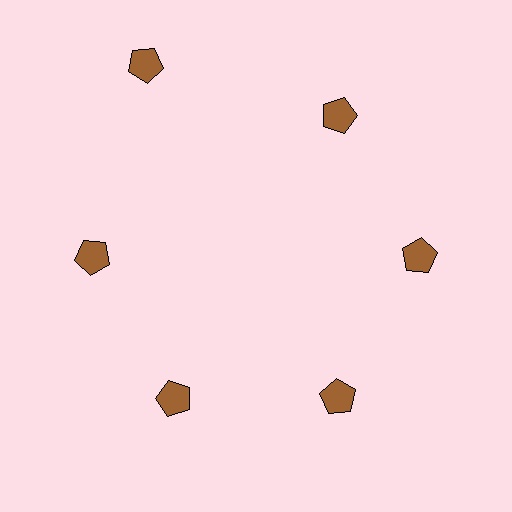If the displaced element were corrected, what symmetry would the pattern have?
It would have 6-fold rotational symmetry — the pattern would map onto itself every 60 degrees.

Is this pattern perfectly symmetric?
No. The 6 brown pentagons are arranged in a ring, but one element near the 11 o'clock position is pushed outward from the center, breaking the 6-fold rotational symmetry.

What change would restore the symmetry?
The symmetry would be restored by moving it inward, back onto the ring so that all 6 pentagons sit at equal angles and equal distance from the center.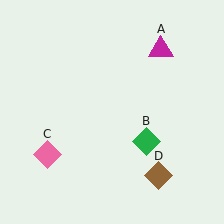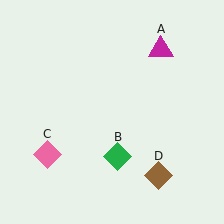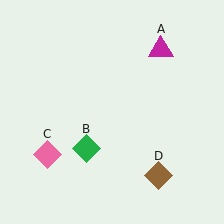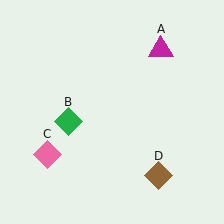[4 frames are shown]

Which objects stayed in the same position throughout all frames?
Magenta triangle (object A) and pink diamond (object C) and brown diamond (object D) remained stationary.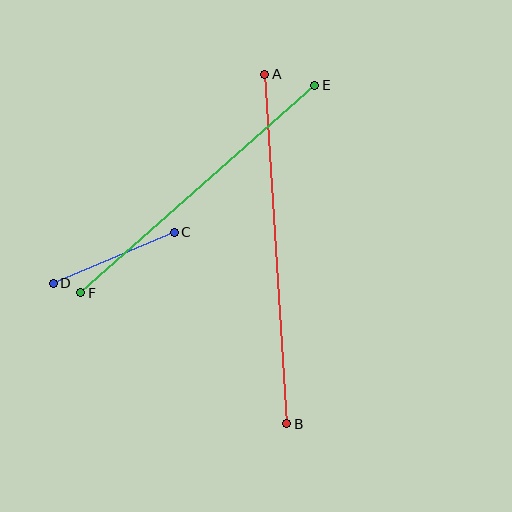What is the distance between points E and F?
The distance is approximately 313 pixels.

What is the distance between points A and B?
The distance is approximately 350 pixels.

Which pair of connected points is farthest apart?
Points A and B are farthest apart.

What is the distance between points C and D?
The distance is approximately 131 pixels.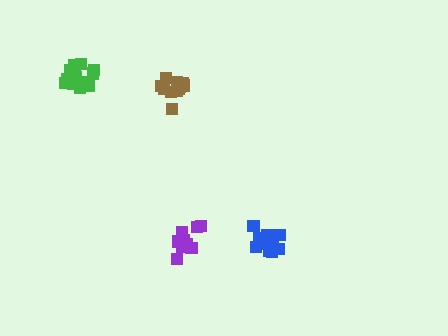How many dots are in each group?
Group 1: 17 dots, Group 2: 12 dots, Group 3: 11 dots, Group 4: 11 dots (51 total).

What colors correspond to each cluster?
The clusters are colored: green, blue, brown, purple.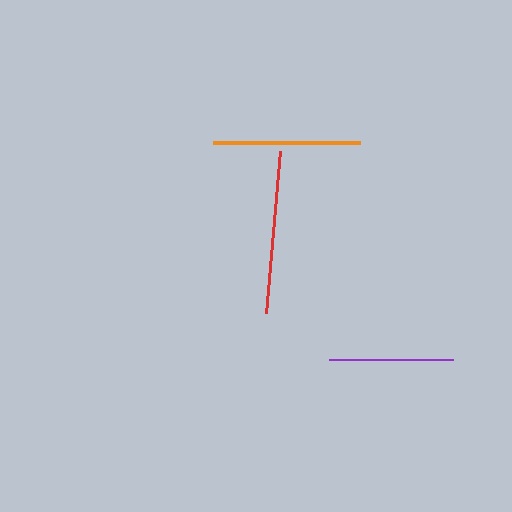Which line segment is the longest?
The red line is the longest at approximately 163 pixels.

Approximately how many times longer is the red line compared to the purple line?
The red line is approximately 1.3 times the length of the purple line.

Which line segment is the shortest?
The purple line is the shortest at approximately 124 pixels.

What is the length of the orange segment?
The orange segment is approximately 148 pixels long.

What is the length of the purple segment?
The purple segment is approximately 124 pixels long.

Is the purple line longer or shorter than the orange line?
The orange line is longer than the purple line.